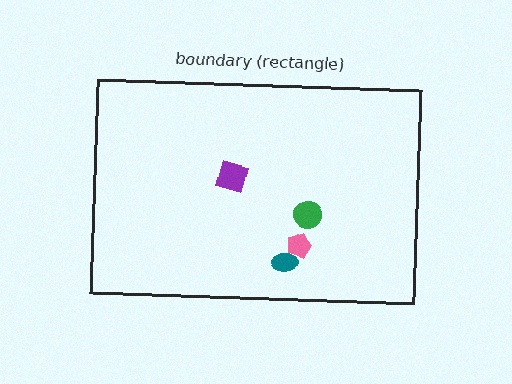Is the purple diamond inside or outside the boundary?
Inside.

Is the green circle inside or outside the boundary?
Inside.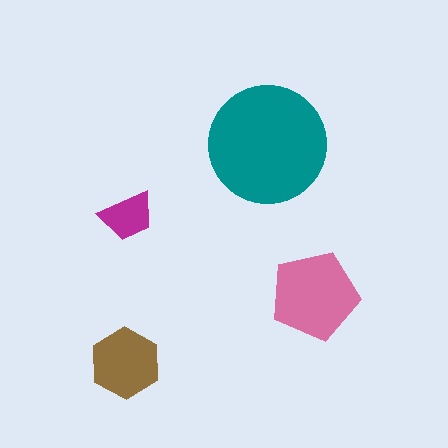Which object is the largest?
The teal circle.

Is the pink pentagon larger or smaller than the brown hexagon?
Larger.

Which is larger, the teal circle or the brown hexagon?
The teal circle.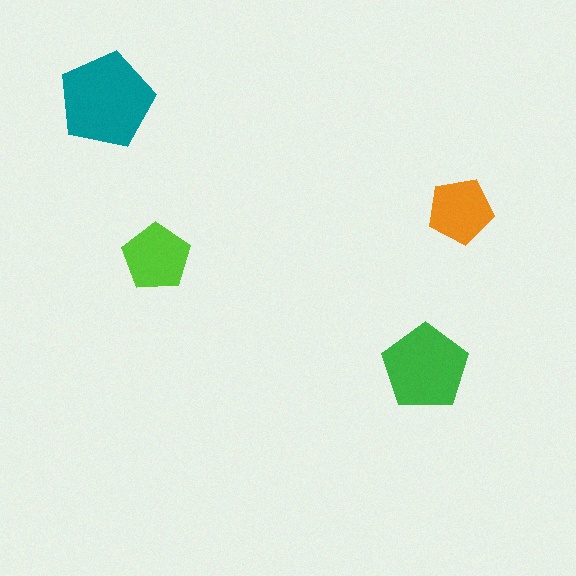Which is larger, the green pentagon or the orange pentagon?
The green one.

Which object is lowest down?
The green pentagon is bottommost.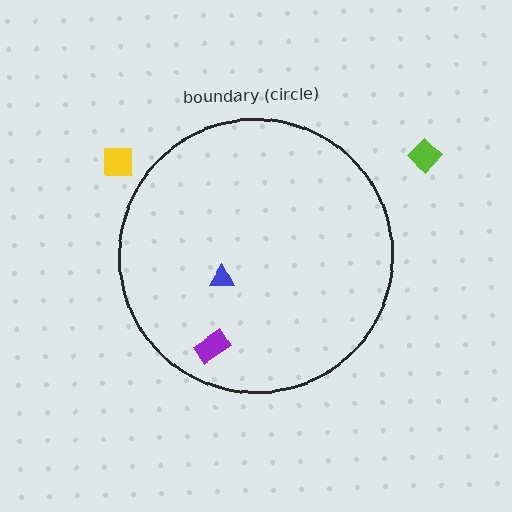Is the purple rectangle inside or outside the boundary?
Inside.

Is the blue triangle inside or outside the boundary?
Inside.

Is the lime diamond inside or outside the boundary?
Outside.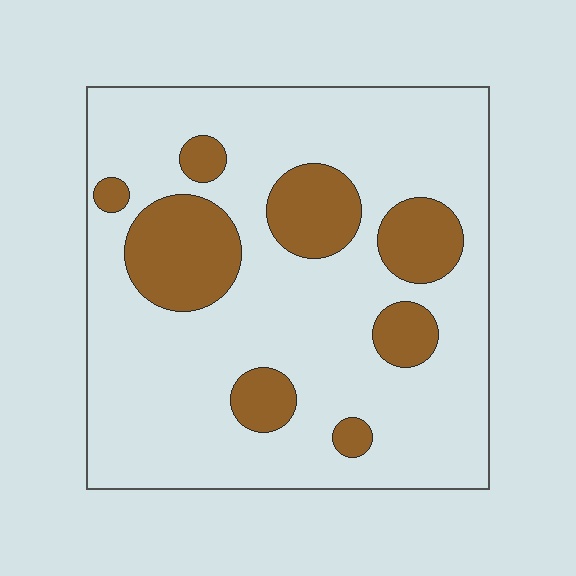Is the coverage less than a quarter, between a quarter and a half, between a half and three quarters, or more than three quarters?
Less than a quarter.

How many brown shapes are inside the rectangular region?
8.